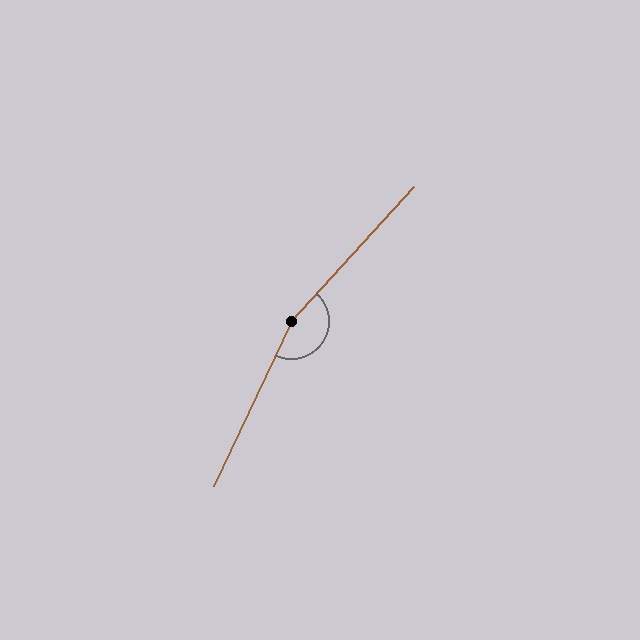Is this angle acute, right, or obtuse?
It is obtuse.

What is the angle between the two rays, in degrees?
Approximately 163 degrees.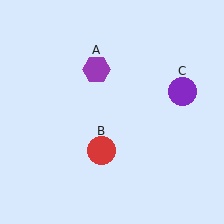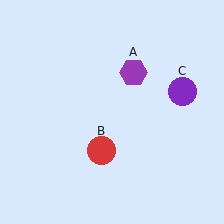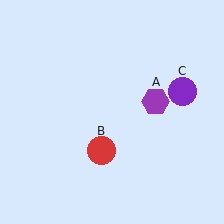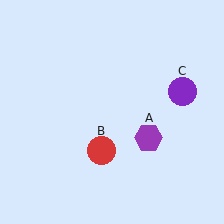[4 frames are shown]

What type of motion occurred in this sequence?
The purple hexagon (object A) rotated clockwise around the center of the scene.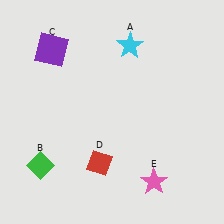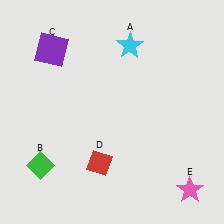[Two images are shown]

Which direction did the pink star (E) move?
The pink star (E) moved right.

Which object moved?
The pink star (E) moved right.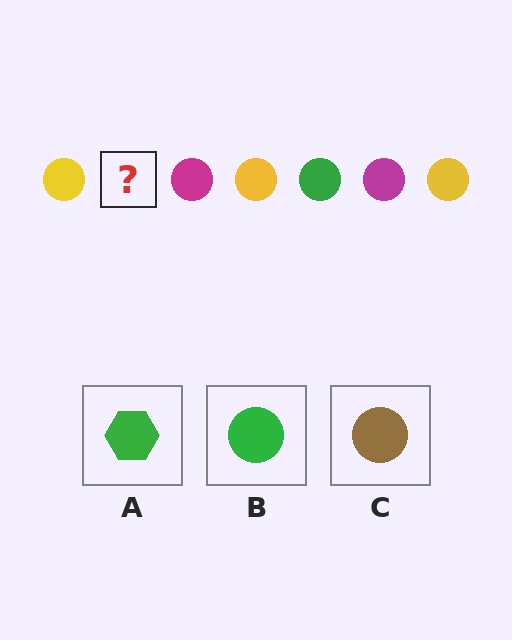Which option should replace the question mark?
Option B.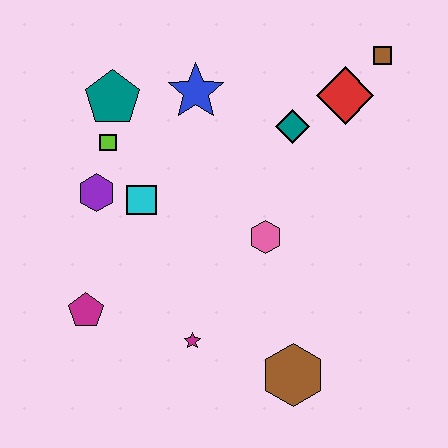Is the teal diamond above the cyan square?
Yes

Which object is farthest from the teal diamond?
The magenta pentagon is farthest from the teal diamond.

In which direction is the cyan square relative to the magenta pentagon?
The cyan square is above the magenta pentagon.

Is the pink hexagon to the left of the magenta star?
No